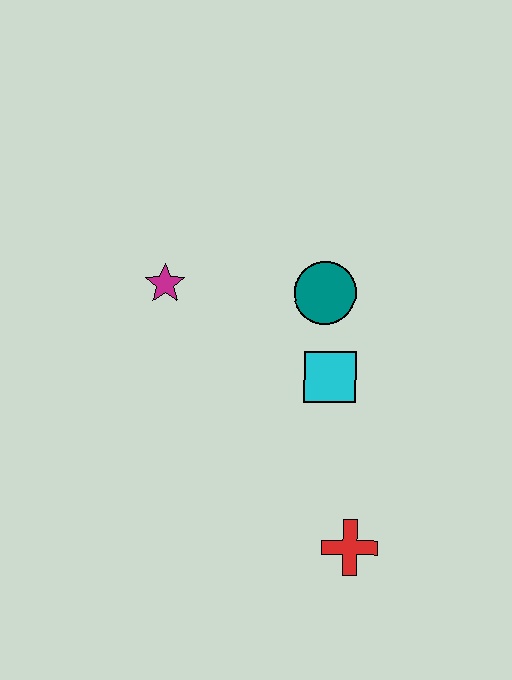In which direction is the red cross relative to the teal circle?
The red cross is below the teal circle.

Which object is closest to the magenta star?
The teal circle is closest to the magenta star.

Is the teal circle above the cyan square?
Yes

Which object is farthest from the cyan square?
The magenta star is farthest from the cyan square.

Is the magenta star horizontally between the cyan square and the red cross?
No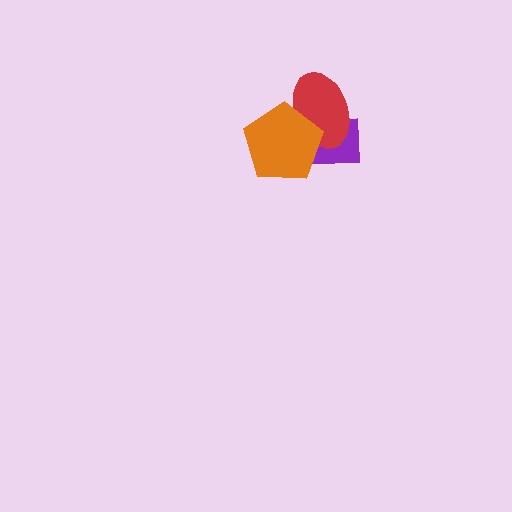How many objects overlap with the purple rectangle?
2 objects overlap with the purple rectangle.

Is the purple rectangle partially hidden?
Yes, it is partially covered by another shape.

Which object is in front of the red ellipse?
The orange pentagon is in front of the red ellipse.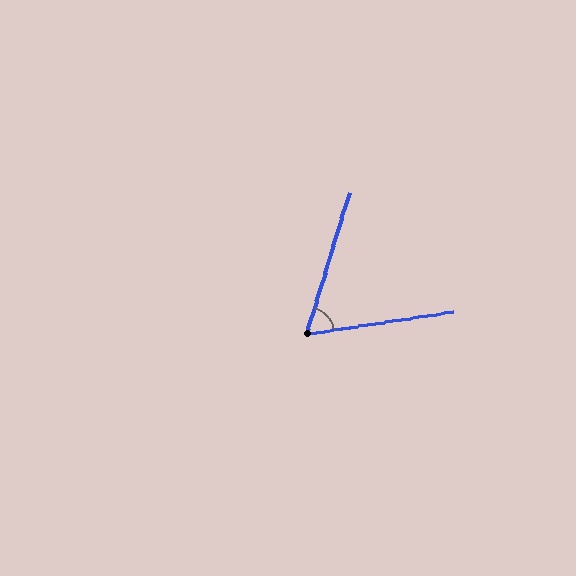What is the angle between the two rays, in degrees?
Approximately 64 degrees.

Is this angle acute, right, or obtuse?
It is acute.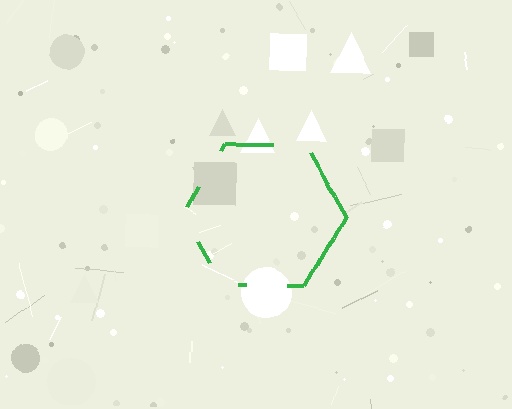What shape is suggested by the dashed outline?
The dashed outline suggests a hexagon.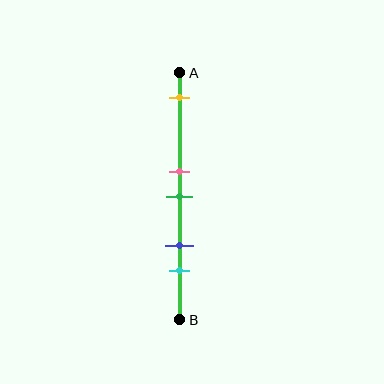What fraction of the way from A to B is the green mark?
The green mark is approximately 50% (0.5) of the way from A to B.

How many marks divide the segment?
There are 5 marks dividing the segment.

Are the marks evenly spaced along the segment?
No, the marks are not evenly spaced.